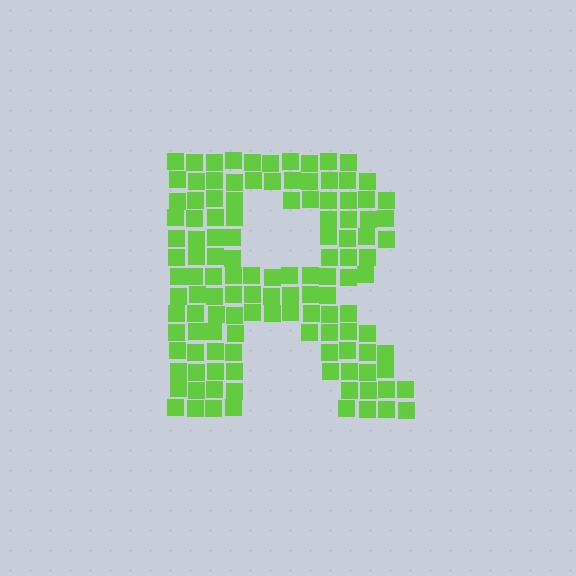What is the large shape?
The large shape is the letter R.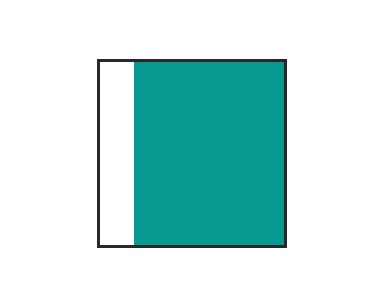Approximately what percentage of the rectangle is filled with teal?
Approximately 80%.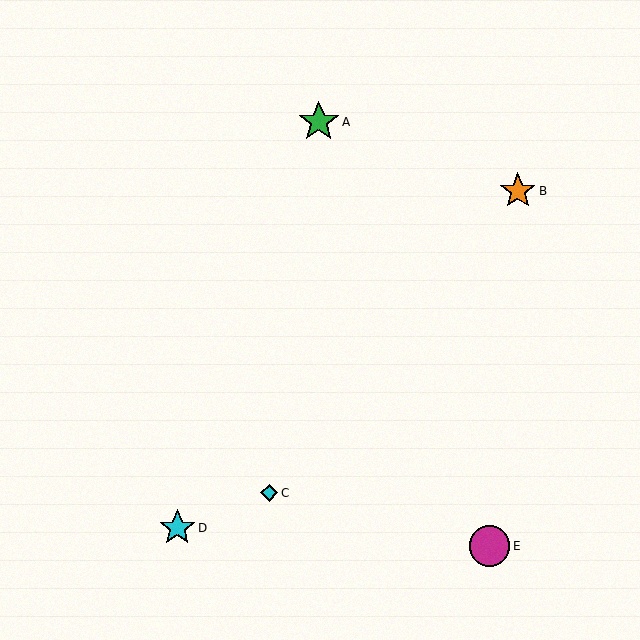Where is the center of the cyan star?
The center of the cyan star is at (177, 528).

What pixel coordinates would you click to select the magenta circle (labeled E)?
Click at (489, 546) to select the magenta circle E.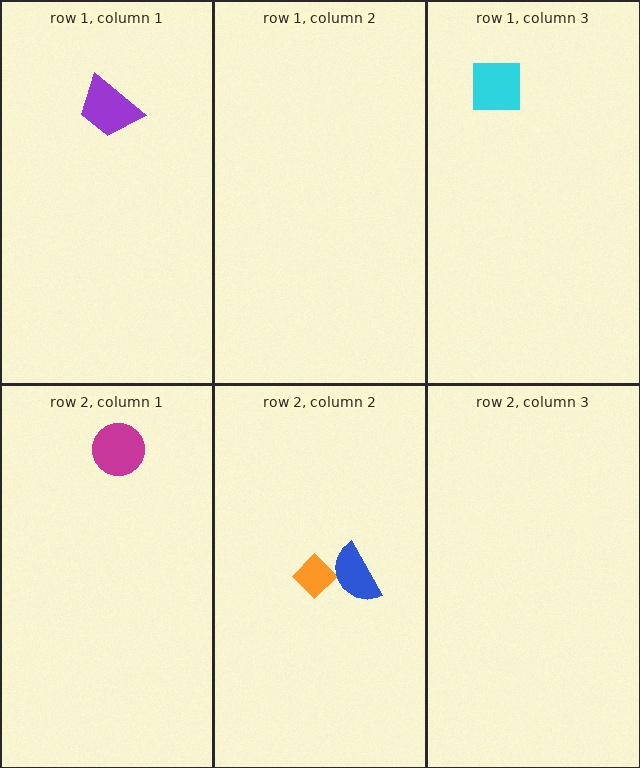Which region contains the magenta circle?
The row 2, column 1 region.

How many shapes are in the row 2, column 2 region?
2.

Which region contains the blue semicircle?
The row 2, column 2 region.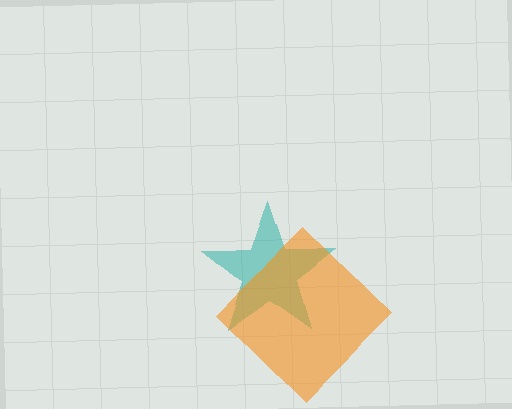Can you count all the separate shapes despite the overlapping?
Yes, there are 2 separate shapes.